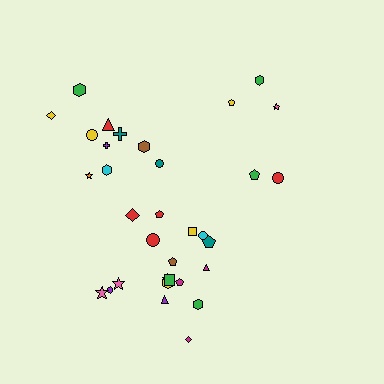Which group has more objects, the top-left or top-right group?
The top-left group.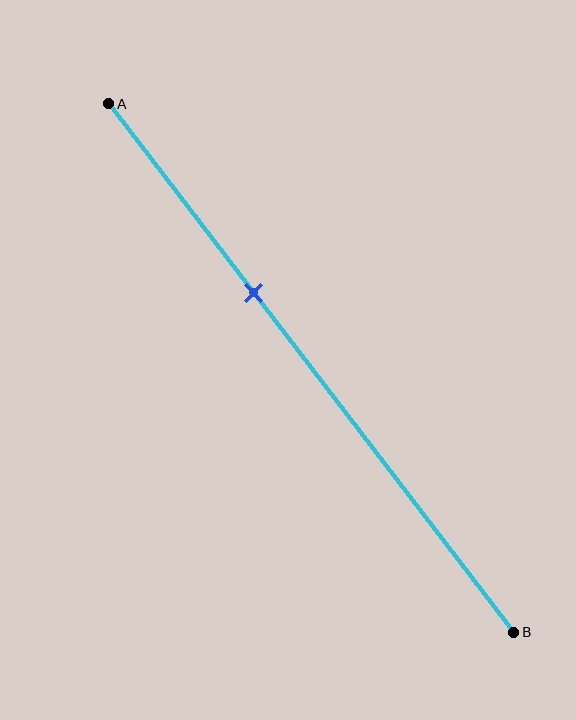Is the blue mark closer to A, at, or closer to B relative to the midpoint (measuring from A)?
The blue mark is closer to point A than the midpoint of segment AB.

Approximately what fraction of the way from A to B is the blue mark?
The blue mark is approximately 35% of the way from A to B.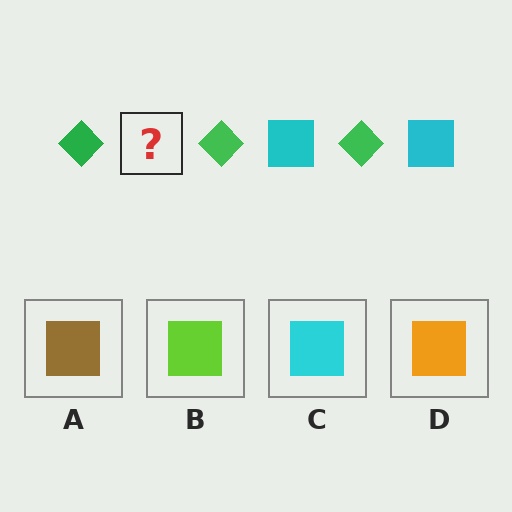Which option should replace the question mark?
Option C.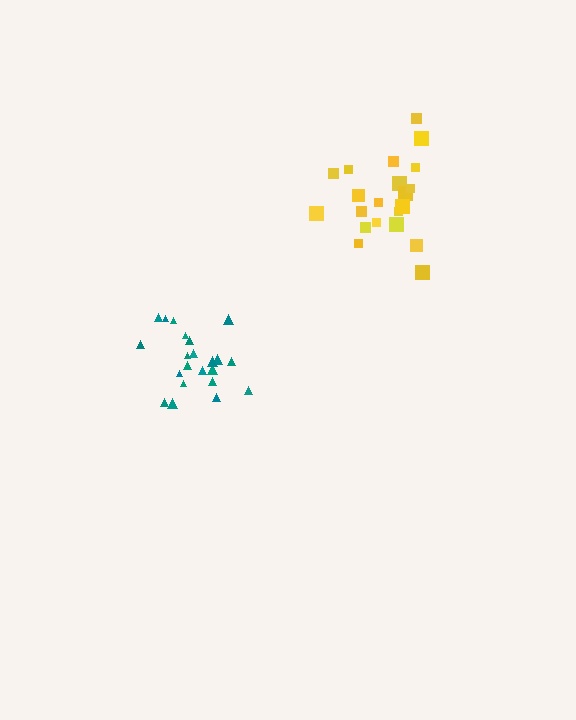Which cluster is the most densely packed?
Teal.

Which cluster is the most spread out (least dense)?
Yellow.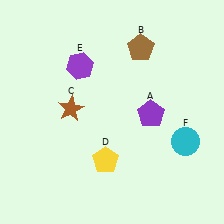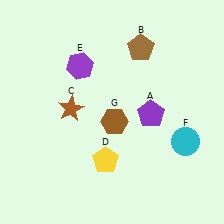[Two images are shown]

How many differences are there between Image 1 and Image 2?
There is 1 difference between the two images.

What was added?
A brown hexagon (G) was added in Image 2.